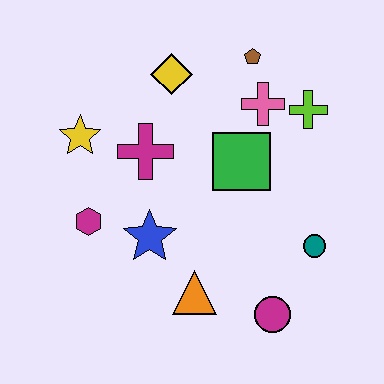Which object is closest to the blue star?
The magenta hexagon is closest to the blue star.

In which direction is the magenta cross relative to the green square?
The magenta cross is to the left of the green square.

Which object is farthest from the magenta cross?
The magenta circle is farthest from the magenta cross.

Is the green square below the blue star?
No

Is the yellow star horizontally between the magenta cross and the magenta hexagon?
No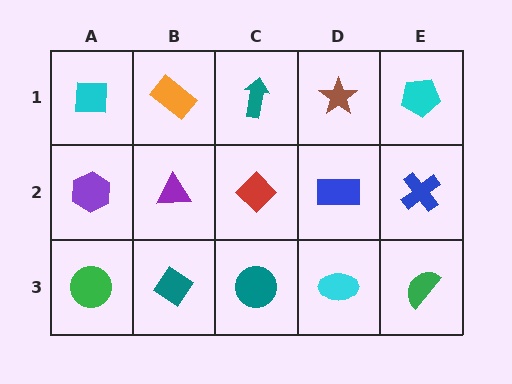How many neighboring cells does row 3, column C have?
3.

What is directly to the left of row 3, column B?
A green circle.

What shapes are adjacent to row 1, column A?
A purple hexagon (row 2, column A), an orange rectangle (row 1, column B).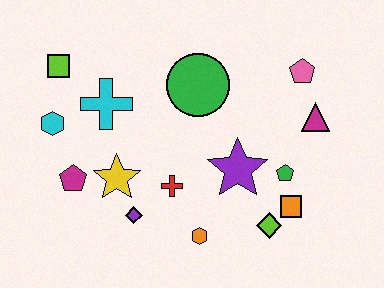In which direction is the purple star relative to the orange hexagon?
The purple star is above the orange hexagon.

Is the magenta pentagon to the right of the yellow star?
No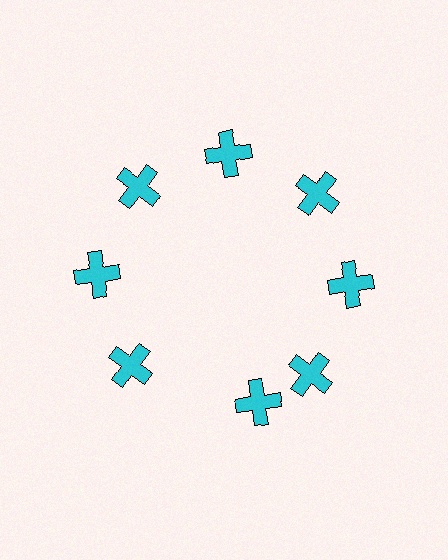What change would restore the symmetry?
The symmetry would be restored by rotating it back into even spacing with its neighbors so that all 8 crosses sit at equal angles and equal distance from the center.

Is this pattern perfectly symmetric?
No. The 8 cyan crosses are arranged in a ring, but one element near the 6 o'clock position is rotated out of alignment along the ring, breaking the 8-fold rotational symmetry.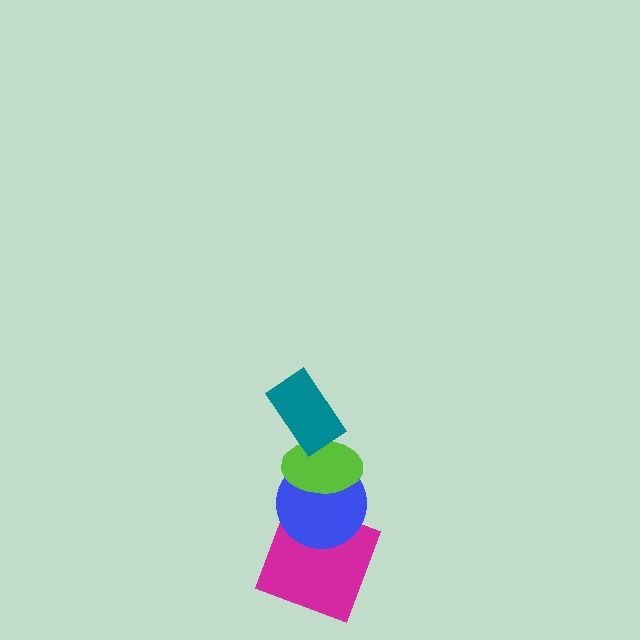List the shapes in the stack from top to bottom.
From top to bottom: the teal rectangle, the lime ellipse, the blue circle, the magenta square.